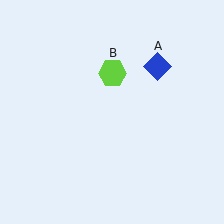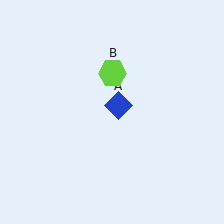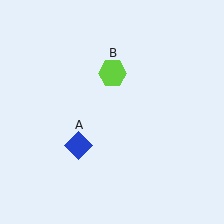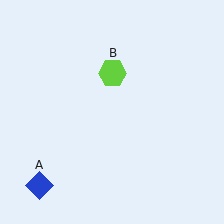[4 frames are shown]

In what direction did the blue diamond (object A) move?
The blue diamond (object A) moved down and to the left.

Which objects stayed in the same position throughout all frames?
Lime hexagon (object B) remained stationary.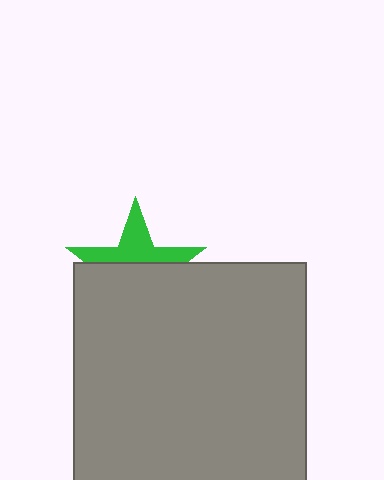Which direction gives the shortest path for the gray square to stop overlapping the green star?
Moving down gives the shortest separation.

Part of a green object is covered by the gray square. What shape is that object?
It is a star.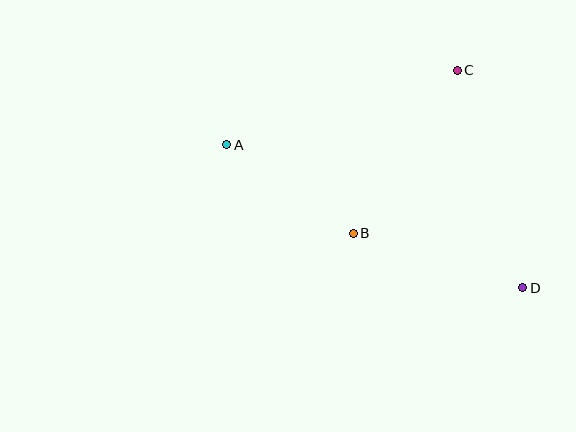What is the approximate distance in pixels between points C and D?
The distance between C and D is approximately 227 pixels.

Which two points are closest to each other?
Points A and B are closest to each other.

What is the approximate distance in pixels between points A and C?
The distance between A and C is approximately 243 pixels.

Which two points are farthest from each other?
Points A and D are farthest from each other.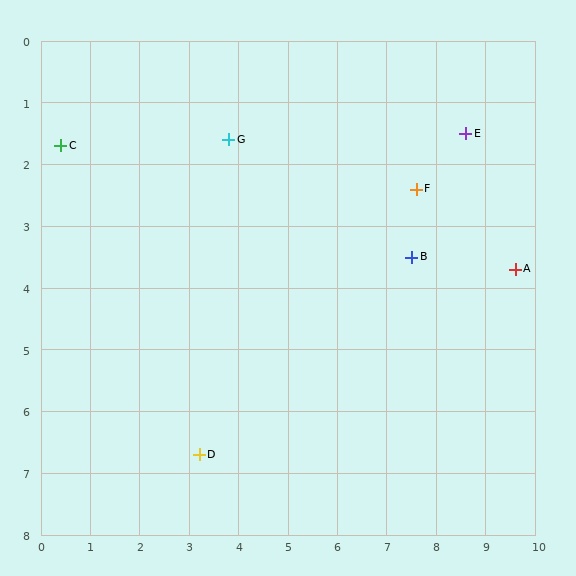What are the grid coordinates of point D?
Point D is at approximately (3.2, 6.7).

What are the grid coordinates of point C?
Point C is at approximately (0.4, 1.7).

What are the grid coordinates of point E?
Point E is at approximately (8.6, 1.5).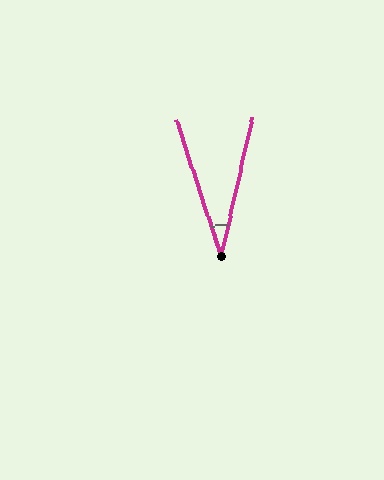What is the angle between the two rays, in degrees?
Approximately 31 degrees.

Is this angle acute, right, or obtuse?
It is acute.